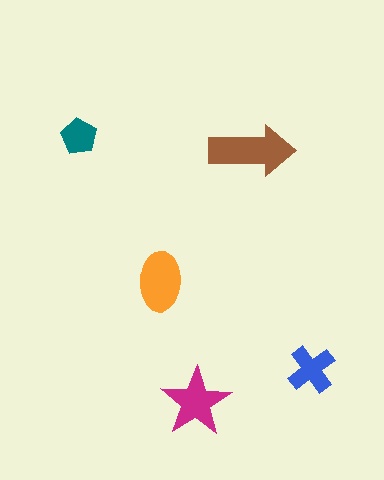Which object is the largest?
The brown arrow.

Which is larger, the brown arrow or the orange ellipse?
The brown arrow.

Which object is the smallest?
The teal pentagon.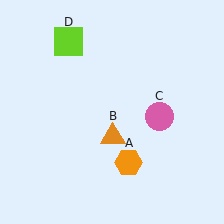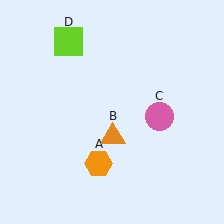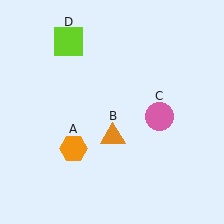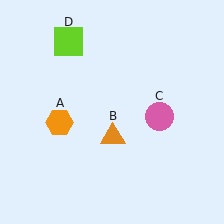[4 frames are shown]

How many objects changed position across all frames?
1 object changed position: orange hexagon (object A).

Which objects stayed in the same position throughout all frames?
Orange triangle (object B) and pink circle (object C) and lime square (object D) remained stationary.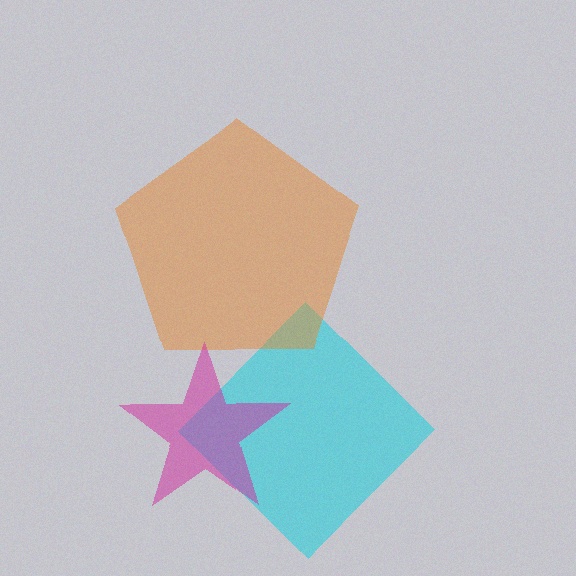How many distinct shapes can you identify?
There are 3 distinct shapes: a cyan diamond, an orange pentagon, a magenta star.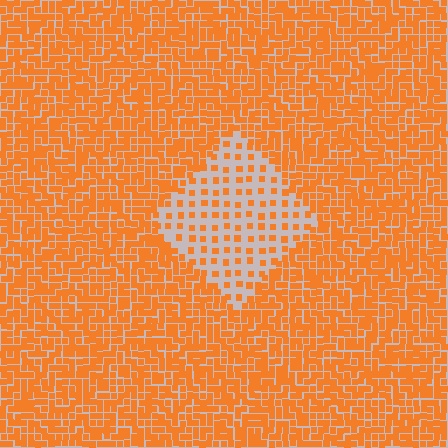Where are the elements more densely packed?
The elements are more densely packed outside the diamond boundary.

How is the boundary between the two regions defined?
The boundary is defined by a change in element density (approximately 2.9x ratio). All elements are the same color, size, and shape.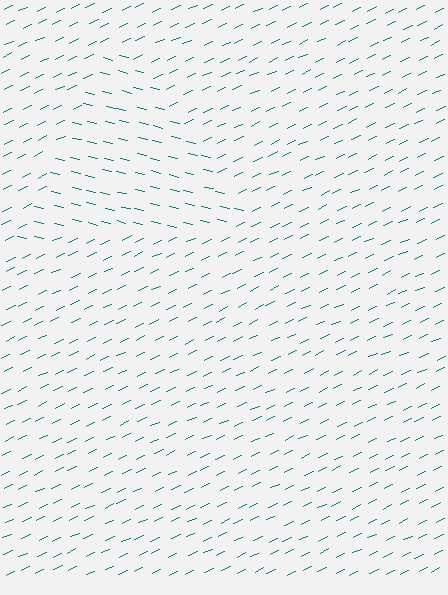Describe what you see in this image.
The image is filled with small teal line segments. A triangle region in the image has lines oriented differently from the surrounding lines, creating a visible texture boundary.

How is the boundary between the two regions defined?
The boundary is defined purely by a change in line orientation (approximately 39 degrees difference). All lines are the same color and thickness.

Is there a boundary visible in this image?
Yes, there is a texture boundary formed by a change in line orientation.